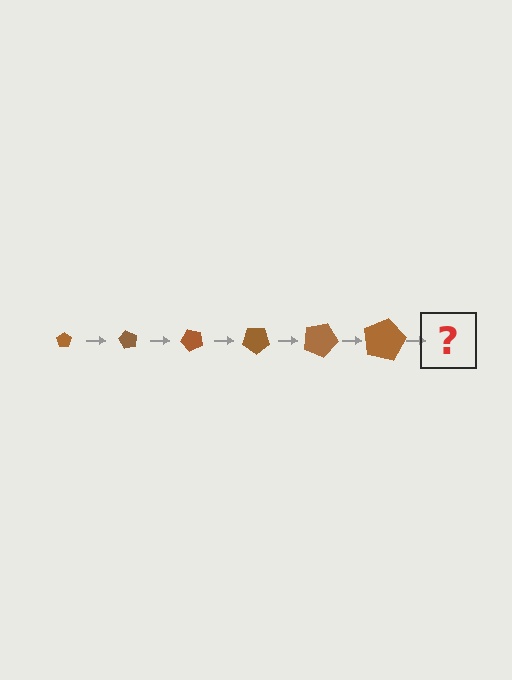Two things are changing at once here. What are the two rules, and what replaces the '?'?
The two rules are that the pentagon grows larger each step and it rotates 60 degrees each step. The '?' should be a pentagon, larger than the previous one and rotated 360 degrees from the start.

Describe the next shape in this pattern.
It should be a pentagon, larger than the previous one and rotated 360 degrees from the start.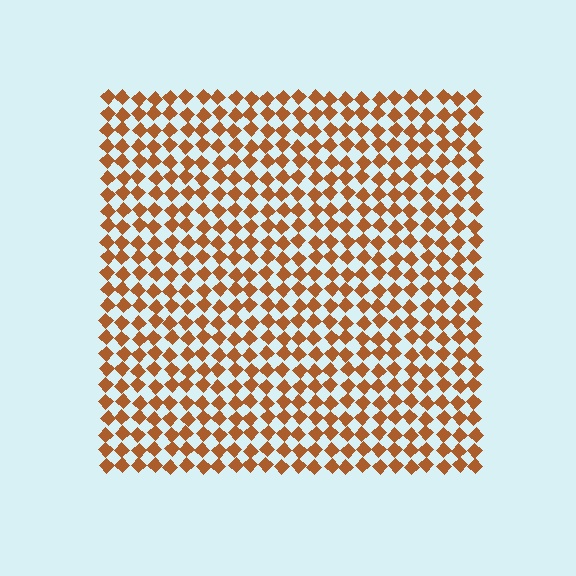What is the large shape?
The large shape is a square.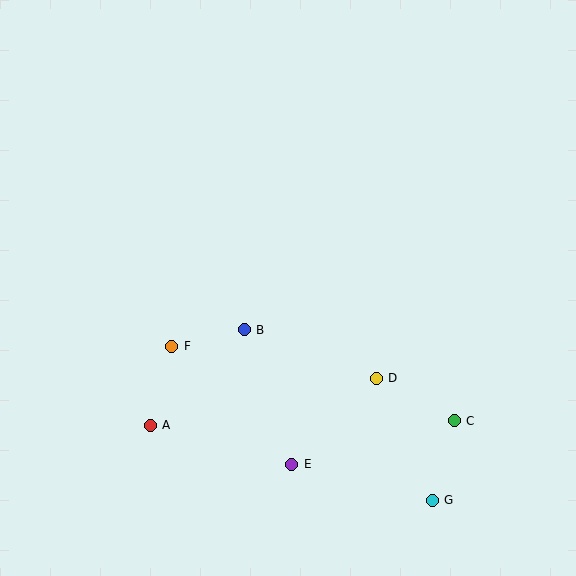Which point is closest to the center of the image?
Point B at (244, 330) is closest to the center.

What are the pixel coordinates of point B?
Point B is at (244, 330).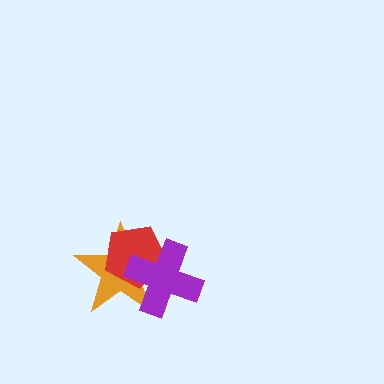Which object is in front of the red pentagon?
The purple cross is in front of the red pentagon.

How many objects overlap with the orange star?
2 objects overlap with the orange star.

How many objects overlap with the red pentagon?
2 objects overlap with the red pentagon.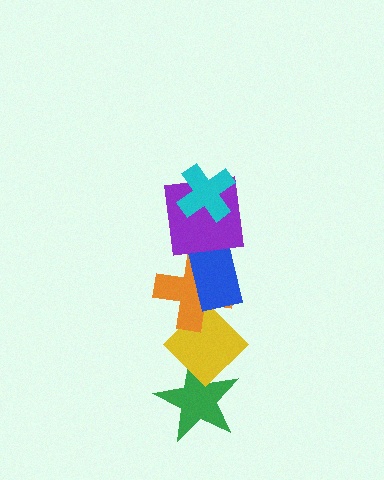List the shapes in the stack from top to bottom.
From top to bottom: the cyan cross, the purple square, the blue rectangle, the orange cross, the yellow diamond, the green star.